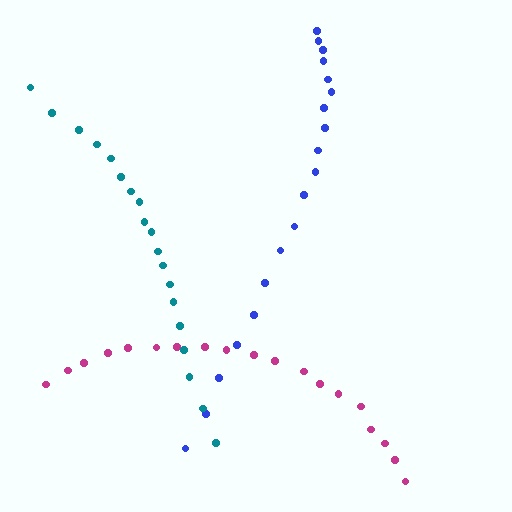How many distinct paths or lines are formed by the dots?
There are 3 distinct paths.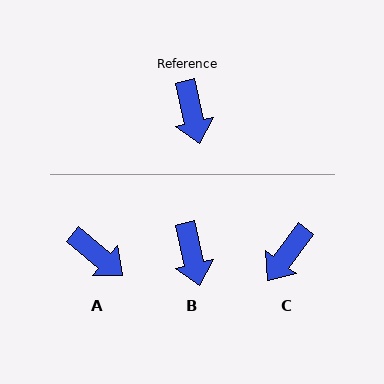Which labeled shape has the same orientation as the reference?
B.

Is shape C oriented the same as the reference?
No, it is off by about 50 degrees.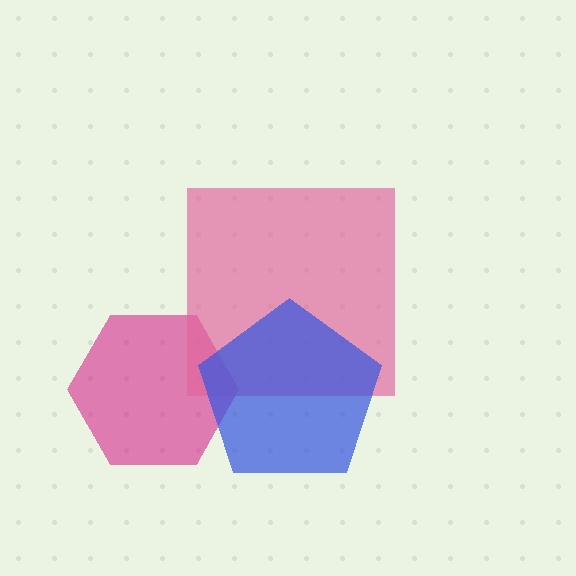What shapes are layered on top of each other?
The layered shapes are: a magenta hexagon, a pink square, a blue pentagon.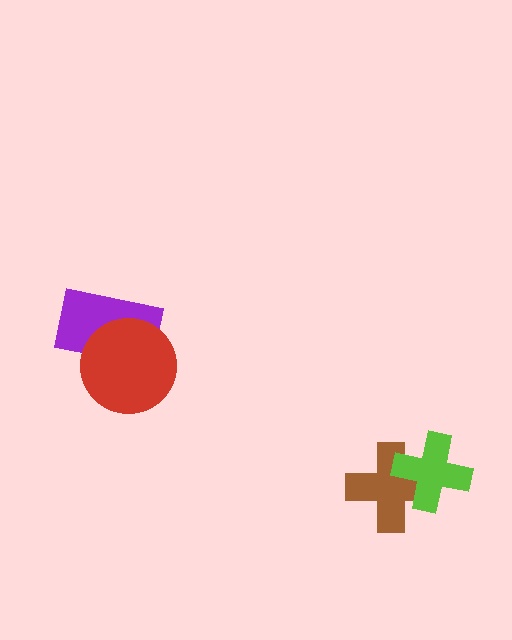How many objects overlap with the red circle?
1 object overlaps with the red circle.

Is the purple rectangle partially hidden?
Yes, it is partially covered by another shape.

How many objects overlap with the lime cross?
1 object overlaps with the lime cross.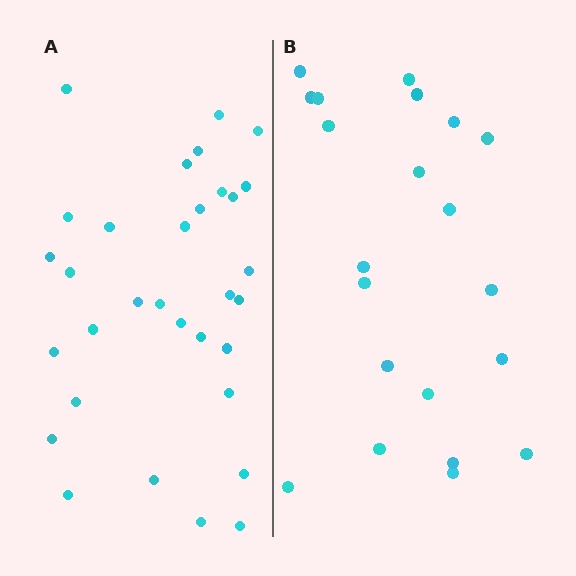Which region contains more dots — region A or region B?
Region A (the left region) has more dots.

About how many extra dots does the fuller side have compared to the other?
Region A has roughly 12 or so more dots than region B.